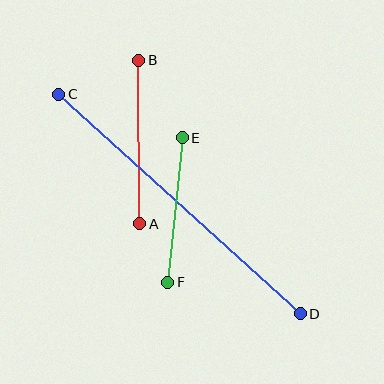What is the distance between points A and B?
The distance is approximately 164 pixels.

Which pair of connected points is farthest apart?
Points C and D are farthest apart.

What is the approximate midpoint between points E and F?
The midpoint is at approximately (175, 210) pixels.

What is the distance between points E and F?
The distance is approximately 145 pixels.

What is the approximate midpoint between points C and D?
The midpoint is at approximately (180, 204) pixels.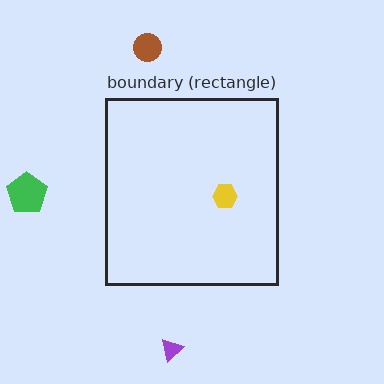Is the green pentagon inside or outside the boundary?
Outside.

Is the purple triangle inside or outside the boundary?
Outside.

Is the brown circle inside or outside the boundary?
Outside.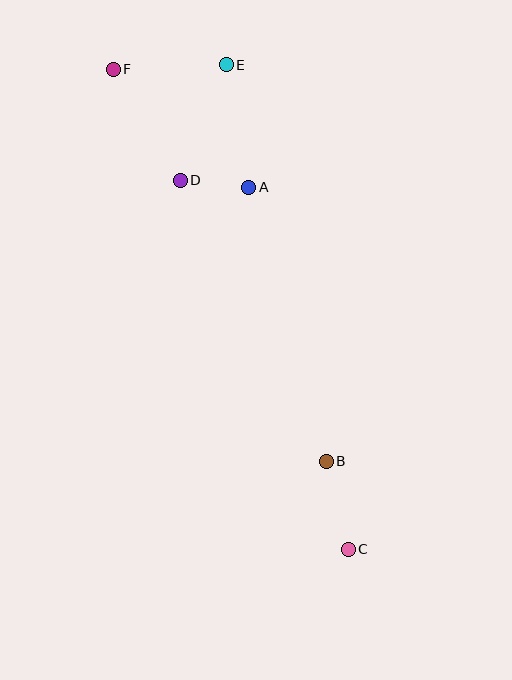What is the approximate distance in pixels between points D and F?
The distance between D and F is approximately 130 pixels.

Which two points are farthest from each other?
Points C and F are farthest from each other.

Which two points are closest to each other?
Points A and D are closest to each other.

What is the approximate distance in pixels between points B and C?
The distance between B and C is approximately 91 pixels.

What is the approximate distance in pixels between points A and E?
The distance between A and E is approximately 125 pixels.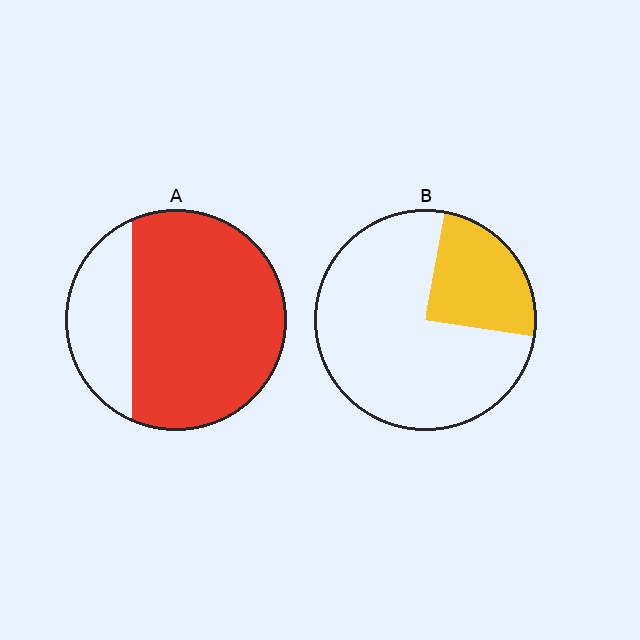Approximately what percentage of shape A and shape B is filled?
A is approximately 75% and B is approximately 25%.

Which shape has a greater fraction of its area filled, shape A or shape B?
Shape A.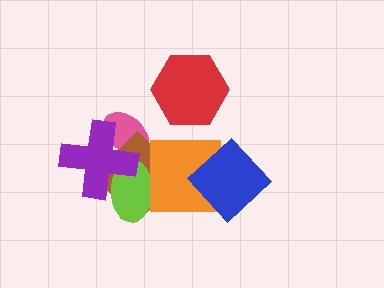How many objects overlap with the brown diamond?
4 objects overlap with the brown diamond.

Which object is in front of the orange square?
The blue diamond is in front of the orange square.